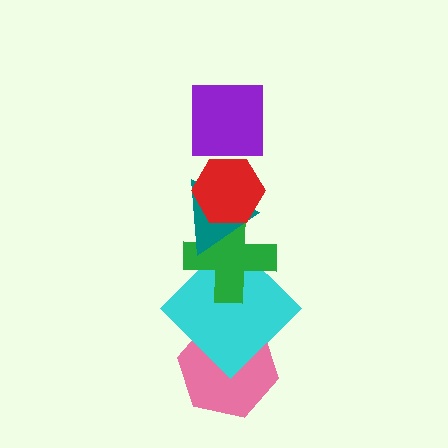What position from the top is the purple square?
The purple square is 1st from the top.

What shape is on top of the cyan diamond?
The green cross is on top of the cyan diamond.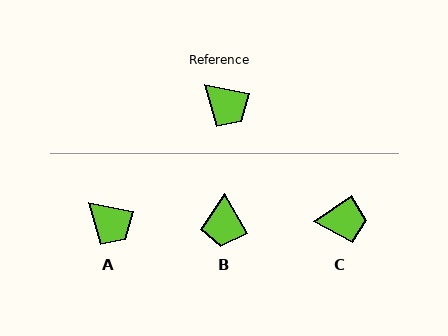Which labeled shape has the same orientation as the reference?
A.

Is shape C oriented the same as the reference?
No, it is off by about 46 degrees.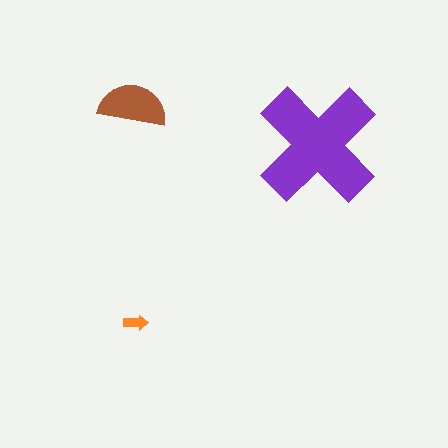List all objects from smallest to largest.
The orange arrow, the brown semicircle, the purple cross.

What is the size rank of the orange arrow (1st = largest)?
3rd.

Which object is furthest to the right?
The purple cross is rightmost.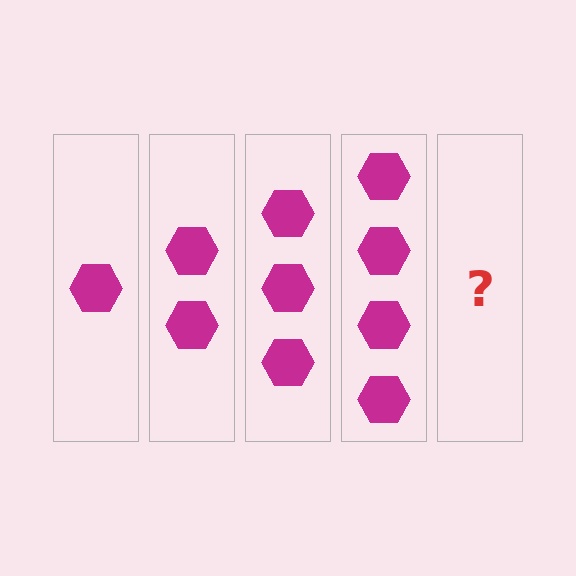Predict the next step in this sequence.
The next step is 5 hexagons.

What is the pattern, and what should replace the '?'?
The pattern is that each step adds one more hexagon. The '?' should be 5 hexagons.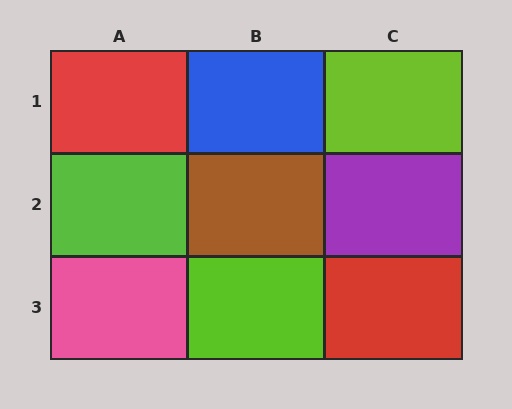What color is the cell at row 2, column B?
Brown.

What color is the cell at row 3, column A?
Pink.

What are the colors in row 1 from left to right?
Red, blue, lime.